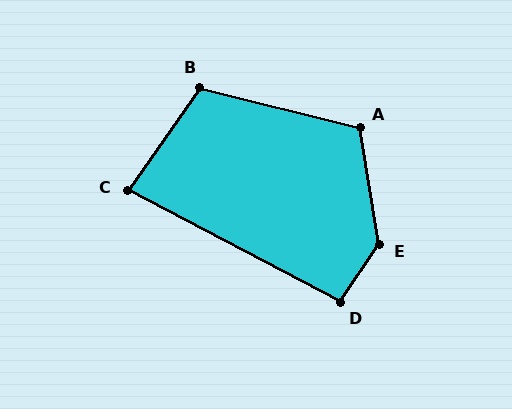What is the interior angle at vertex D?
Approximately 96 degrees (obtuse).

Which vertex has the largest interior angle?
E, at approximately 137 degrees.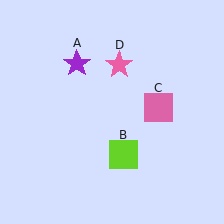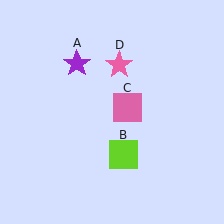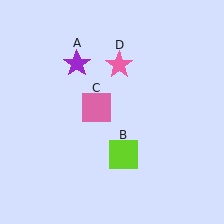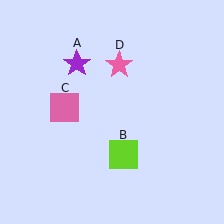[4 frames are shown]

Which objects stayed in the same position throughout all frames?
Purple star (object A) and lime square (object B) and pink star (object D) remained stationary.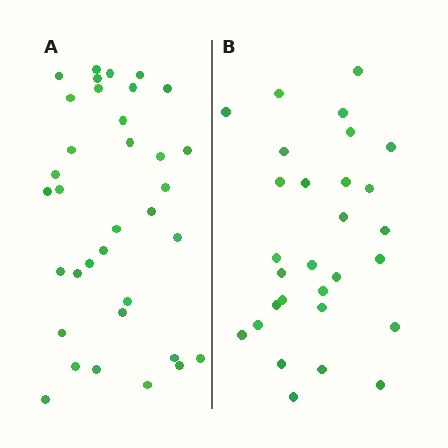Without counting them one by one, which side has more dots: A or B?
Region A (the left region) has more dots.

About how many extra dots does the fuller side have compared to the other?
Region A has about 6 more dots than region B.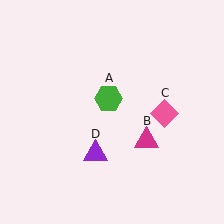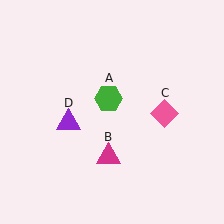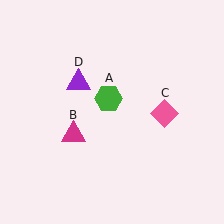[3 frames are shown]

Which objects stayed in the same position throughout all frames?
Green hexagon (object A) and pink diamond (object C) remained stationary.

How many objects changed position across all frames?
2 objects changed position: magenta triangle (object B), purple triangle (object D).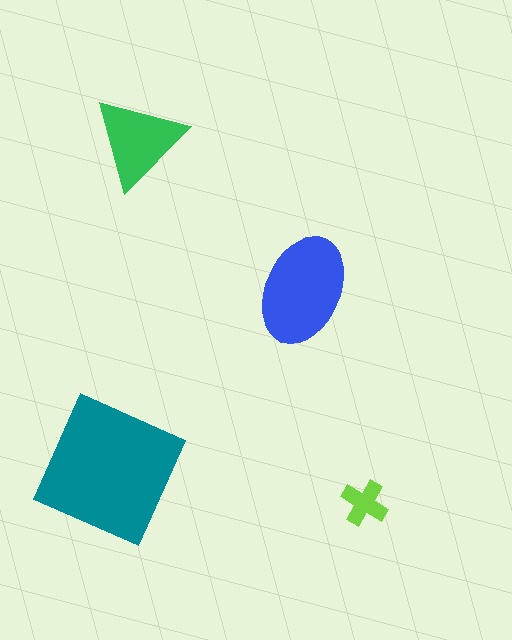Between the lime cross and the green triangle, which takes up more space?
The green triangle.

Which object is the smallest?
The lime cross.